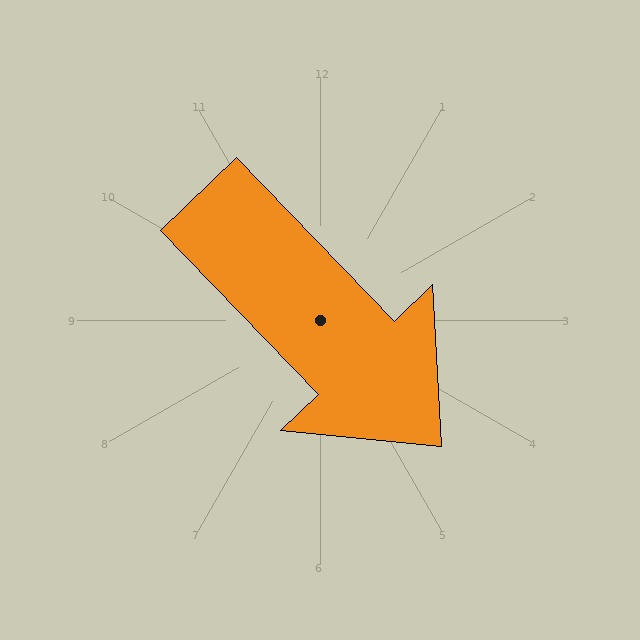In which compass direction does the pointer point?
Southeast.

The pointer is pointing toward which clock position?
Roughly 5 o'clock.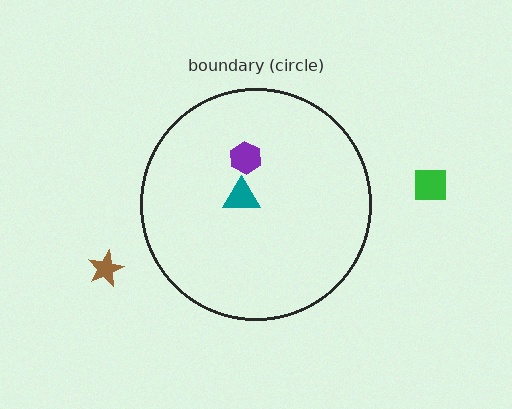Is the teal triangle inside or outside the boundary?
Inside.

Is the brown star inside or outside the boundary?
Outside.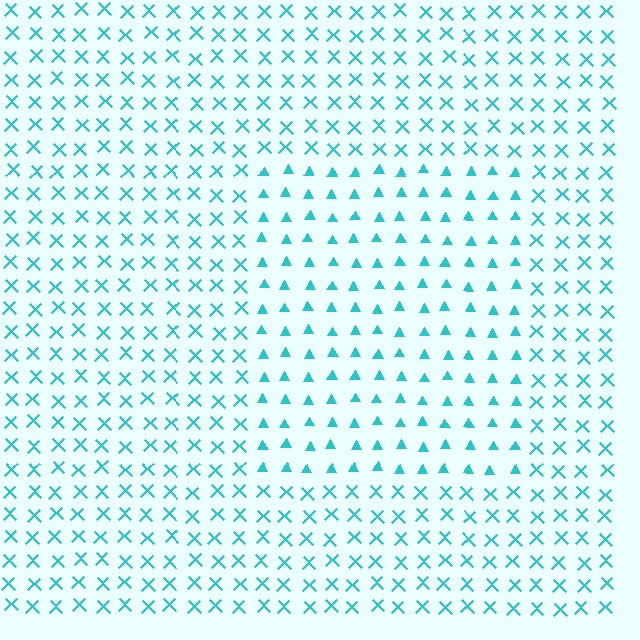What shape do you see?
I see a rectangle.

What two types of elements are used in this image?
The image uses triangles inside the rectangle region and X marks outside it.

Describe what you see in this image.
The image is filled with small cyan elements arranged in a uniform grid. A rectangle-shaped region contains triangles, while the surrounding area contains X marks. The boundary is defined purely by the change in element shape.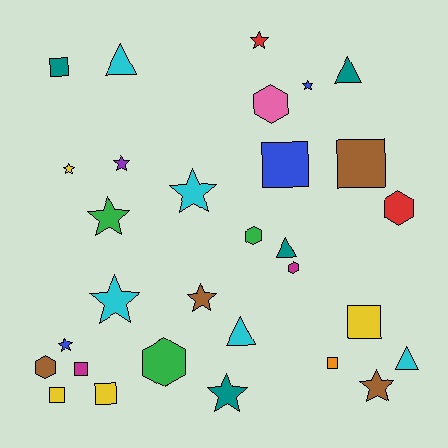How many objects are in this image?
There are 30 objects.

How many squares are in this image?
There are 8 squares.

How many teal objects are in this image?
There are 4 teal objects.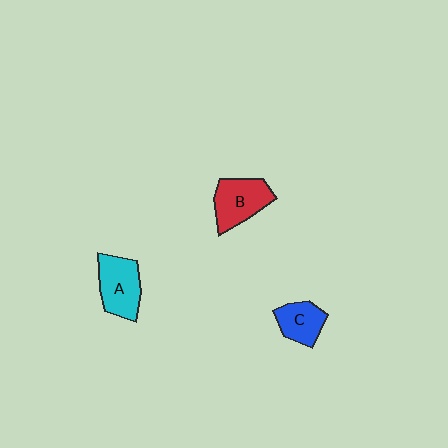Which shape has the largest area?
Shape A (cyan).